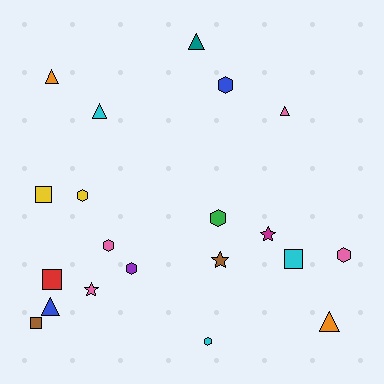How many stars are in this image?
There are 3 stars.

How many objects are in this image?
There are 20 objects.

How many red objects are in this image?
There is 1 red object.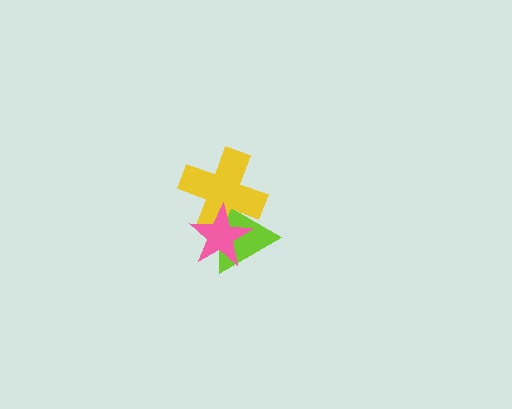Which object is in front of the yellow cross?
The pink star is in front of the yellow cross.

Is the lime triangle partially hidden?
Yes, it is partially covered by another shape.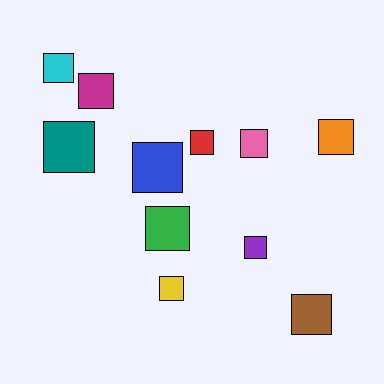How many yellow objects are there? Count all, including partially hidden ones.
There is 1 yellow object.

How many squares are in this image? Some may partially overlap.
There are 11 squares.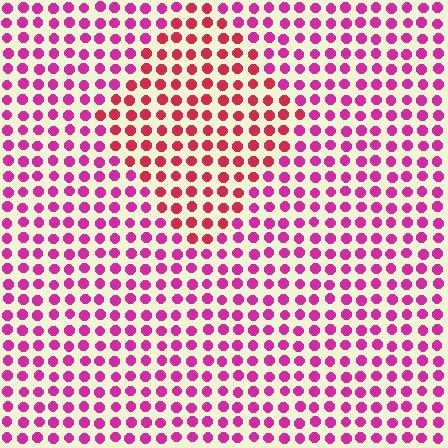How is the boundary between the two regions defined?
The boundary is defined purely by a slight shift in hue (about 30 degrees). Spacing, size, and orientation are identical on both sides.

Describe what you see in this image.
The image is filled with small magenta elements in a uniform arrangement. A diamond-shaped region is visible where the elements are tinted to a slightly different hue, forming a subtle color boundary.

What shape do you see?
I see a diamond.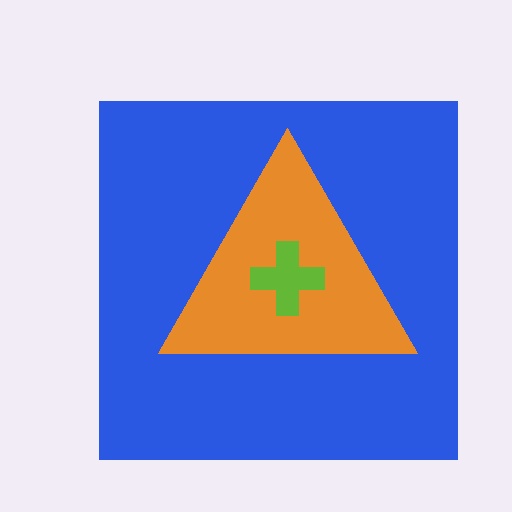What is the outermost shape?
The blue square.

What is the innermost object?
The lime cross.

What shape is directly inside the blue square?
The orange triangle.